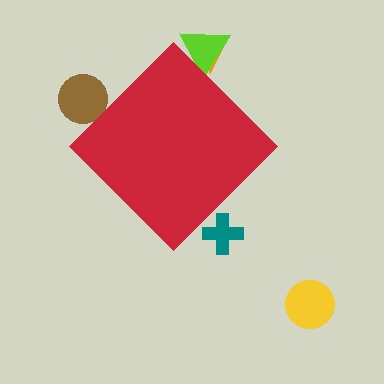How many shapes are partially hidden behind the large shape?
4 shapes are partially hidden.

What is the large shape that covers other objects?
A red diamond.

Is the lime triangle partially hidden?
Yes, the lime triangle is partially hidden behind the red diamond.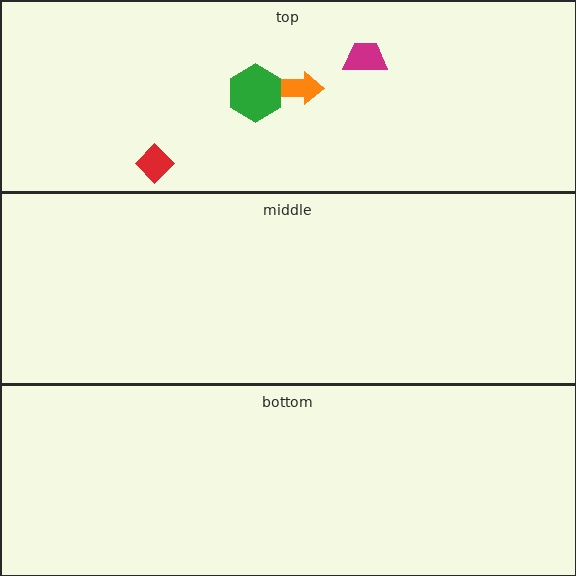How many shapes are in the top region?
4.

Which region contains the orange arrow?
The top region.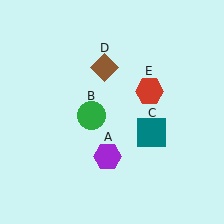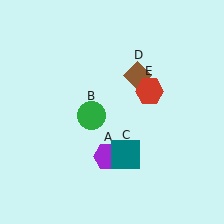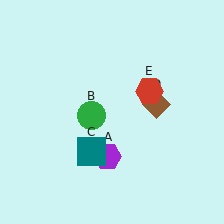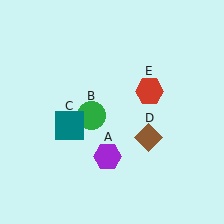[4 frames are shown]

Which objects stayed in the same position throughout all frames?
Purple hexagon (object A) and green circle (object B) and red hexagon (object E) remained stationary.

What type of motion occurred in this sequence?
The teal square (object C), brown diamond (object D) rotated clockwise around the center of the scene.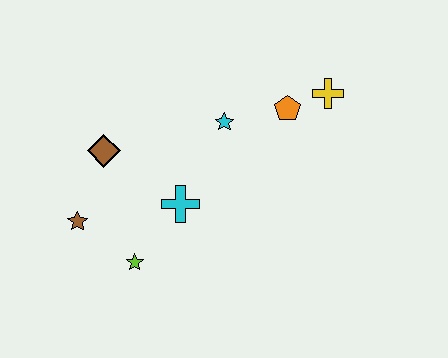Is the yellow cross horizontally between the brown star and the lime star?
No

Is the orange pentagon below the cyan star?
No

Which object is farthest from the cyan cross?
The yellow cross is farthest from the cyan cross.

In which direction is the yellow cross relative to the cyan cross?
The yellow cross is to the right of the cyan cross.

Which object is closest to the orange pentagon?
The yellow cross is closest to the orange pentagon.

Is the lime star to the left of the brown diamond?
No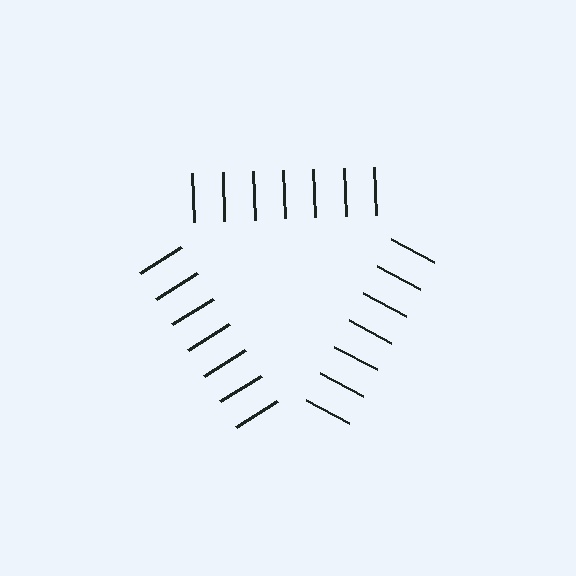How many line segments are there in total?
21 — 7 along each of the 3 edges.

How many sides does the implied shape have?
3 sides — the line-ends trace a triangle.